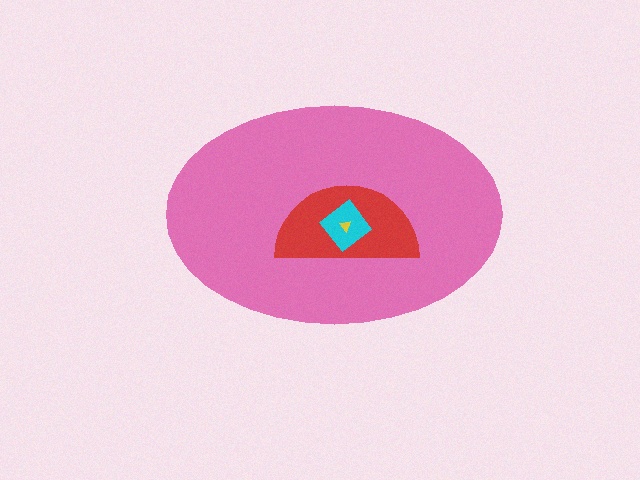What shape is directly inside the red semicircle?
The cyan diamond.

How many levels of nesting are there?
4.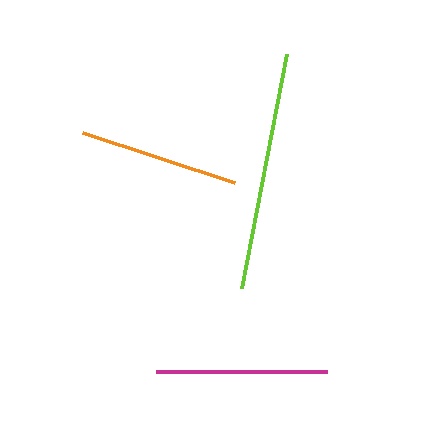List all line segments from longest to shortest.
From longest to shortest: lime, magenta, orange.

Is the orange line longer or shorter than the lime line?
The lime line is longer than the orange line.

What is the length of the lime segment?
The lime segment is approximately 238 pixels long.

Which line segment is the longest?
The lime line is the longest at approximately 238 pixels.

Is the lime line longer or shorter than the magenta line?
The lime line is longer than the magenta line.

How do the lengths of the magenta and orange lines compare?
The magenta and orange lines are approximately the same length.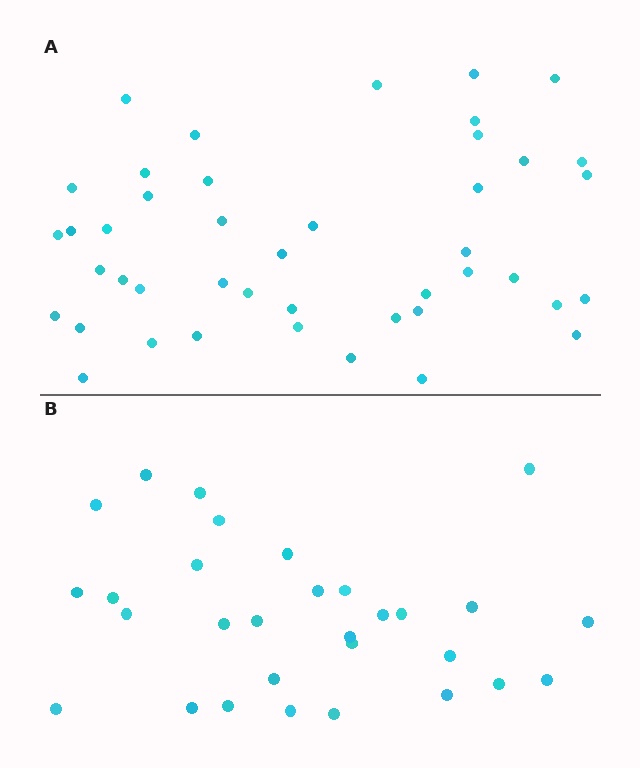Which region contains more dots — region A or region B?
Region A (the top region) has more dots.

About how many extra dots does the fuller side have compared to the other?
Region A has approximately 15 more dots than region B.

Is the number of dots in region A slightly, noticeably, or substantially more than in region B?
Region A has substantially more. The ratio is roughly 1.5 to 1.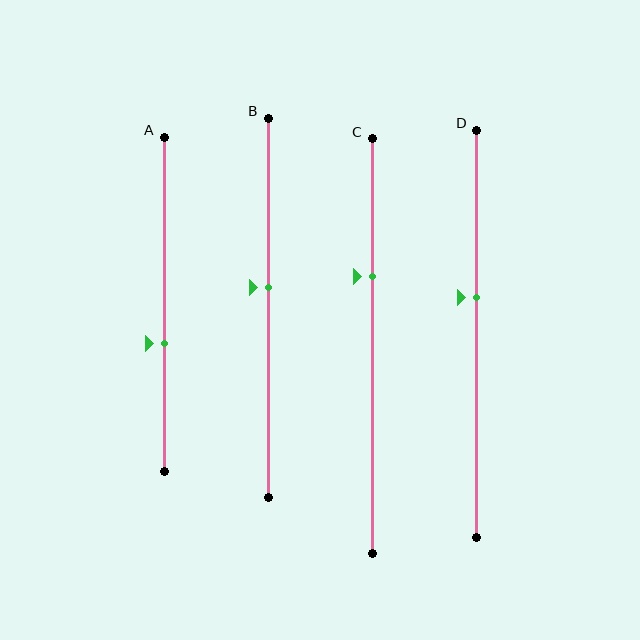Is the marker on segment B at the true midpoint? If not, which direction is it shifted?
No, the marker on segment B is shifted upward by about 5% of the segment length.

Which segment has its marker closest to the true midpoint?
Segment B has its marker closest to the true midpoint.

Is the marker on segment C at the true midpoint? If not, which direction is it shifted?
No, the marker on segment C is shifted upward by about 17% of the segment length.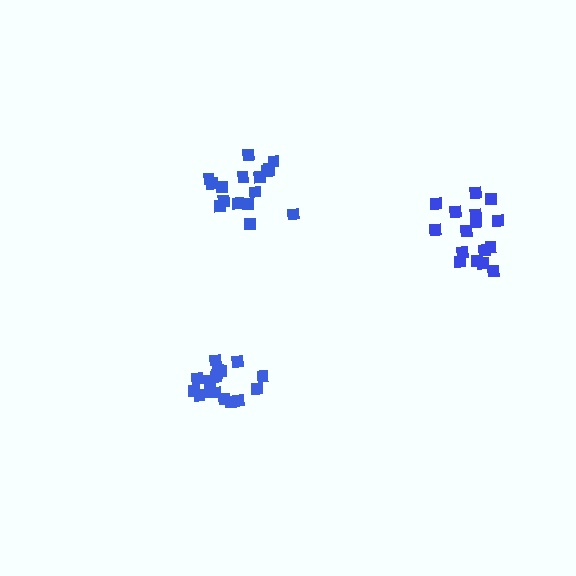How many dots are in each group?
Group 1: 16 dots, Group 2: 17 dots, Group 3: 18 dots (51 total).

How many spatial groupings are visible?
There are 3 spatial groupings.